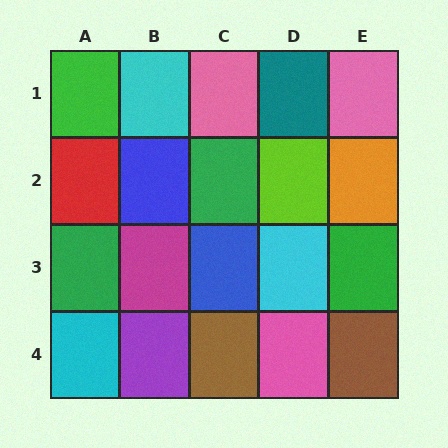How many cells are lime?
1 cell is lime.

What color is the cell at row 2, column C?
Green.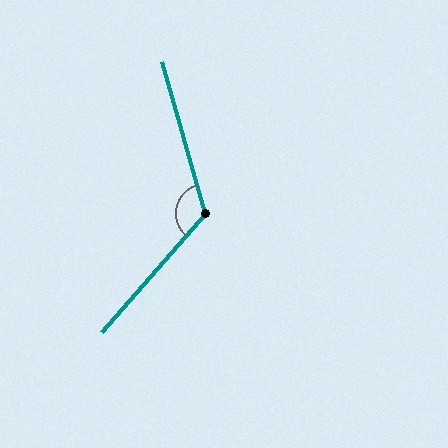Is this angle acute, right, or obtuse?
It is obtuse.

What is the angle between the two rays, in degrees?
Approximately 123 degrees.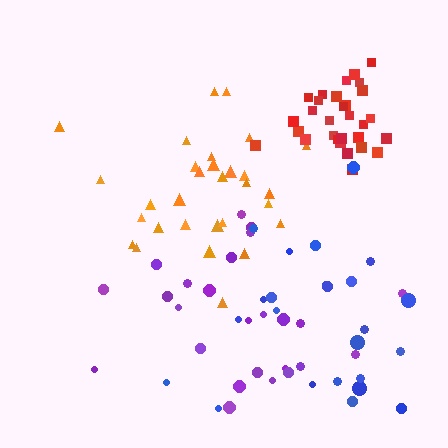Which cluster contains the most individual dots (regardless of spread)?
Orange (30).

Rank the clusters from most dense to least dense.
red, orange, blue, purple.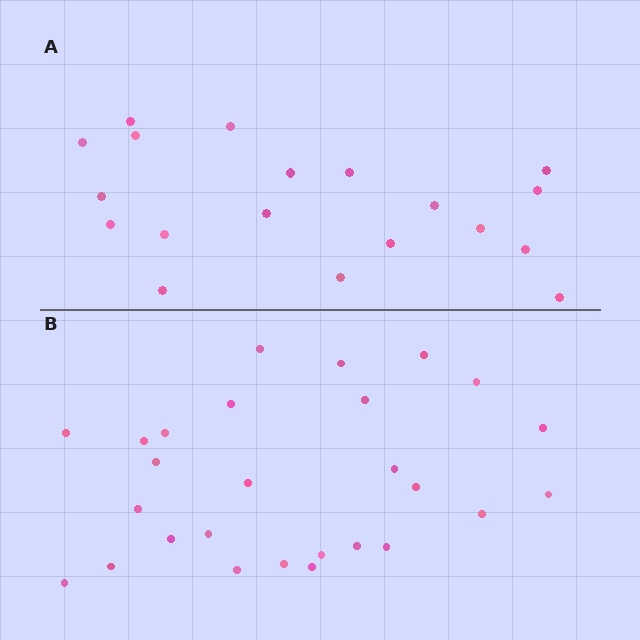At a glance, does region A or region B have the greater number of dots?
Region B (the bottom region) has more dots.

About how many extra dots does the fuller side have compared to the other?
Region B has roughly 8 or so more dots than region A.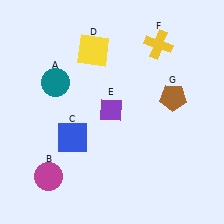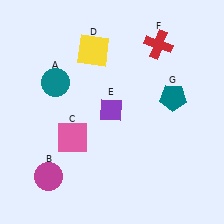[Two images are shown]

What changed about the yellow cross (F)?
In Image 1, F is yellow. In Image 2, it changed to red.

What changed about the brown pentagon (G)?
In Image 1, G is brown. In Image 2, it changed to teal.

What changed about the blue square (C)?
In Image 1, C is blue. In Image 2, it changed to pink.